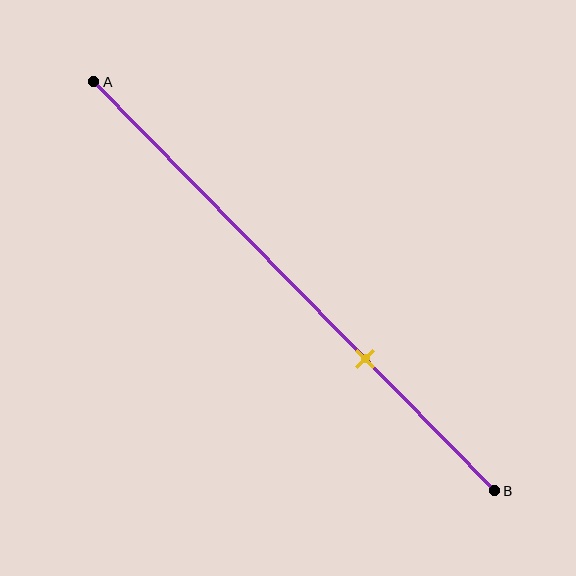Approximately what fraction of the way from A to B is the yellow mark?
The yellow mark is approximately 70% of the way from A to B.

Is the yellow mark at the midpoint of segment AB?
No, the mark is at about 70% from A, not at the 50% midpoint.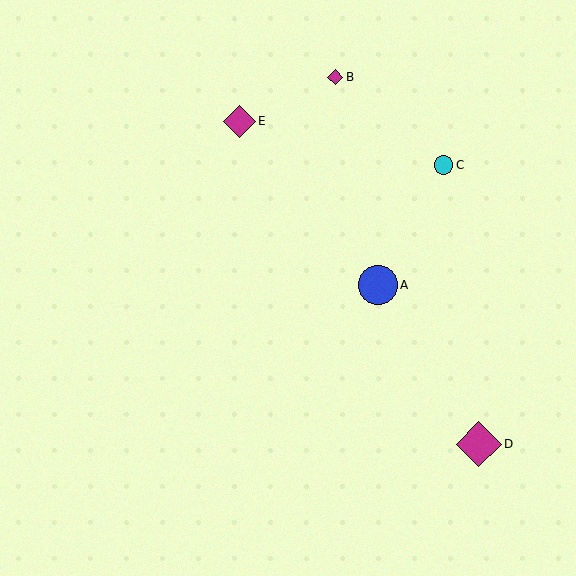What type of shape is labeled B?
Shape B is a magenta diamond.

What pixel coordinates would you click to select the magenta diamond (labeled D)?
Click at (479, 444) to select the magenta diamond D.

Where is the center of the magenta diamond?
The center of the magenta diamond is at (479, 444).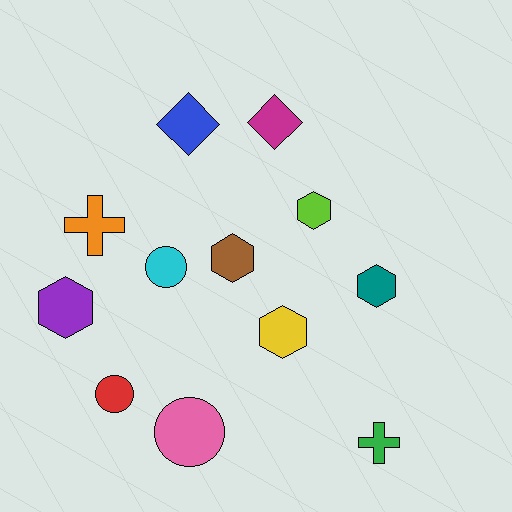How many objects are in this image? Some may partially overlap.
There are 12 objects.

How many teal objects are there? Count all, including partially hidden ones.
There is 1 teal object.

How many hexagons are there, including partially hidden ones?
There are 5 hexagons.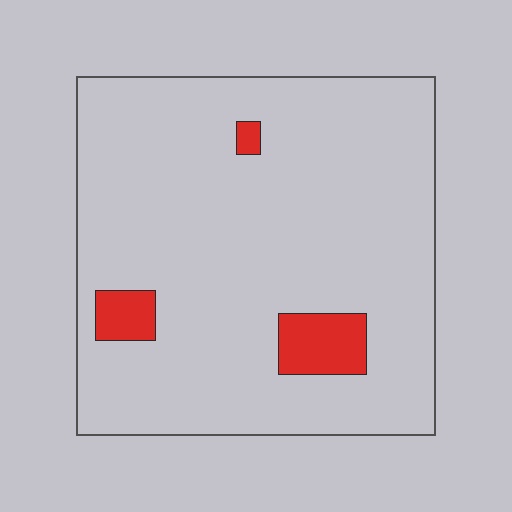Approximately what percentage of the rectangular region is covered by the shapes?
Approximately 5%.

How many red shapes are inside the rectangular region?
3.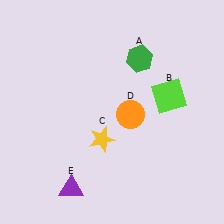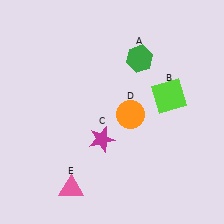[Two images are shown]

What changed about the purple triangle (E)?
In Image 1, E is purple. In Image 2, it changed to pink.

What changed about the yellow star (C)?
In Image 1, C is yellow. In Image 2, it changed to magenta.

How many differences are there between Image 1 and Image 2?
There are 2 differences between the two images.